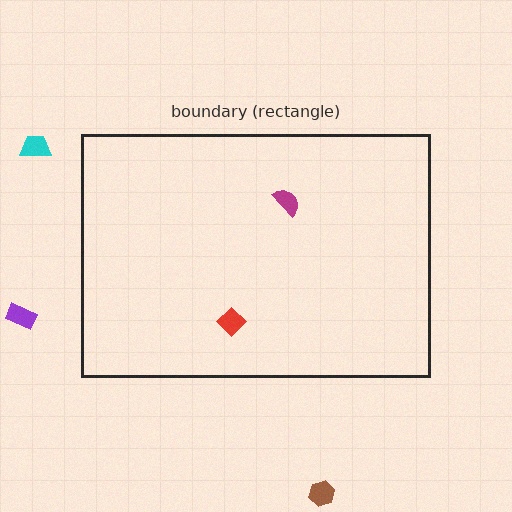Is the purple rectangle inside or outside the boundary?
Outside.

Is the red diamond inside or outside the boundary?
Inside.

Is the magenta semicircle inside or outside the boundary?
Inside.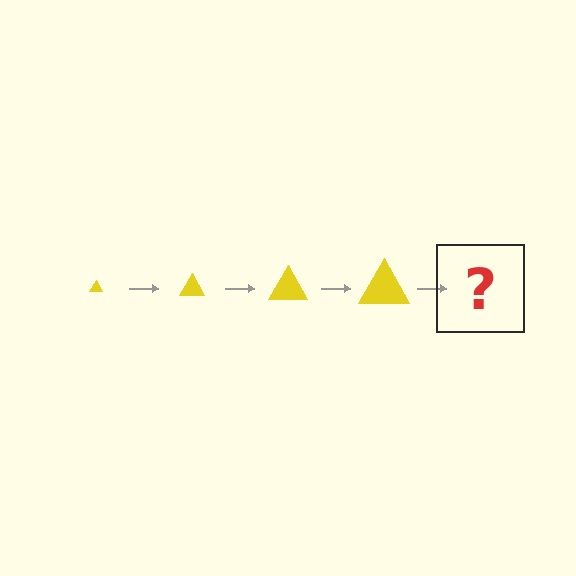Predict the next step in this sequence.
The next step is a yellow triangle, larger than the previous one.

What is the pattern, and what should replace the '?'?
The pattern is that the triangle gets progressively larger each step. The '?' should be a yellow triangle, larger than the previous one.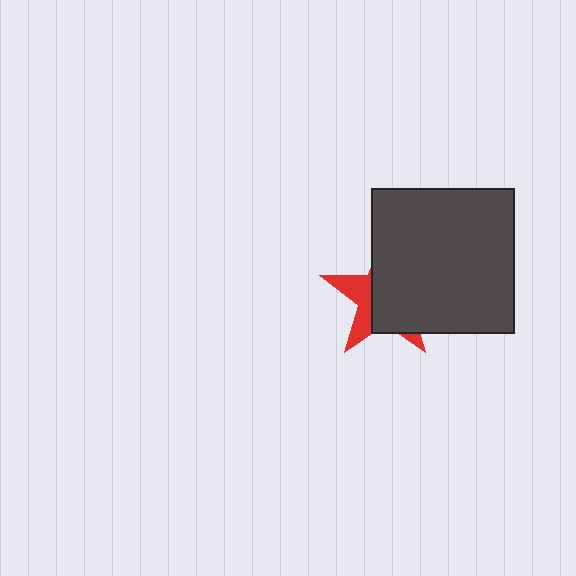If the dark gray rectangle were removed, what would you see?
You would see the complete red star.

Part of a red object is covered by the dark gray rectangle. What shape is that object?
It is a star.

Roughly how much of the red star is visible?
A small part of it is visible (roughly 34%).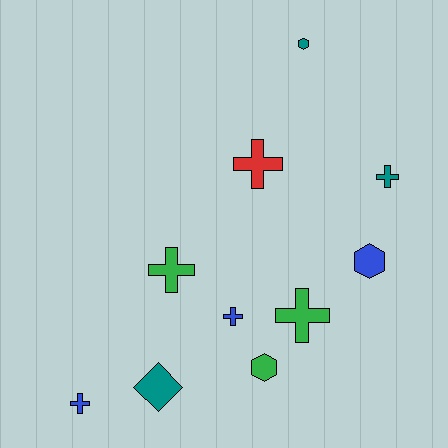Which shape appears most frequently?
Cross, with 6 objects.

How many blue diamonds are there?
There are no blue diamonds.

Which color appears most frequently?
Green, with 3 objects.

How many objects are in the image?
There are 10 objects.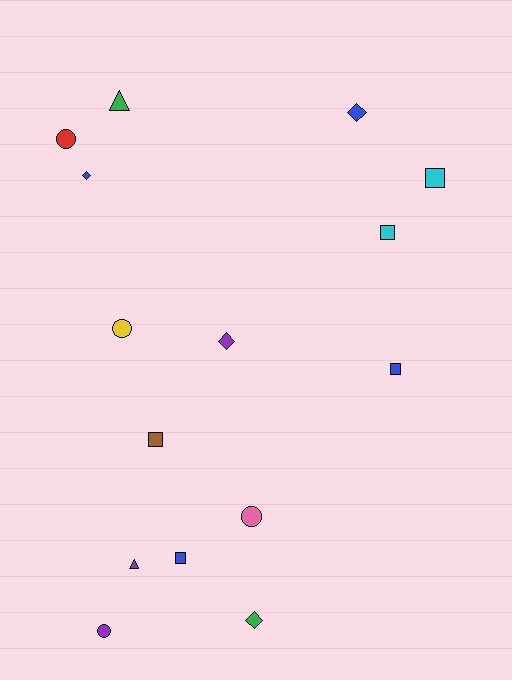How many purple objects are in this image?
There are 3 purple objects.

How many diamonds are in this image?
There are 4 diamonds.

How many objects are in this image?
There are 15 objects.